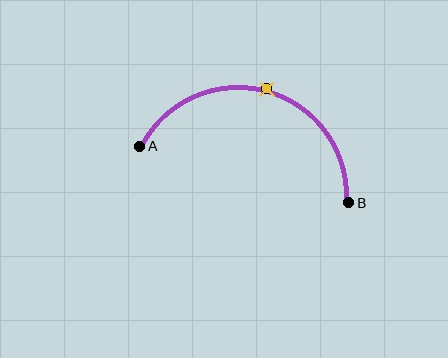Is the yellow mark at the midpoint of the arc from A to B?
Yes. The yellow mark lies on the arc at equal arc-length from both A and B — it is the arc midpoint.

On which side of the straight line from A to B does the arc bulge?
The arc bulges above the straight line connecting A and B.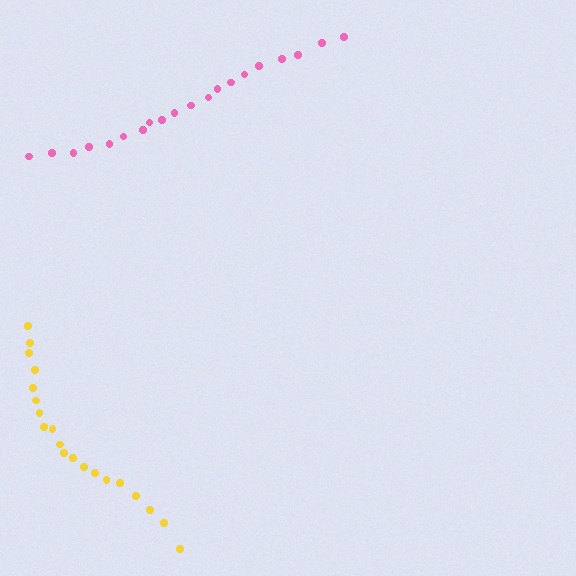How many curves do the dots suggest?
There are 2 distinct paths.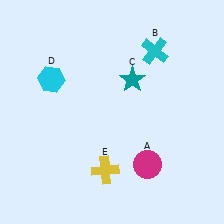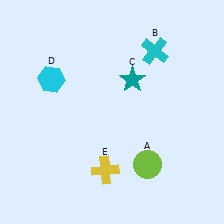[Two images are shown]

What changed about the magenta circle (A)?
In Image 1, A is magenta. In Image 2, it changed to lime.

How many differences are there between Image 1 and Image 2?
There is 1 difference between the two images.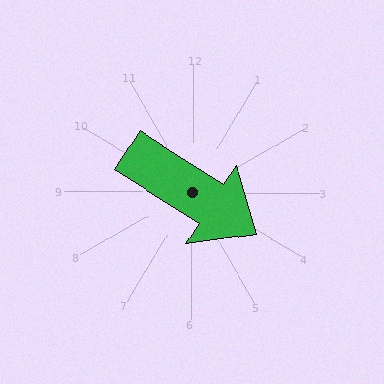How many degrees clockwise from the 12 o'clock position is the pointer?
Approximately 123 degrees.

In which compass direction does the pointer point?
Southeast.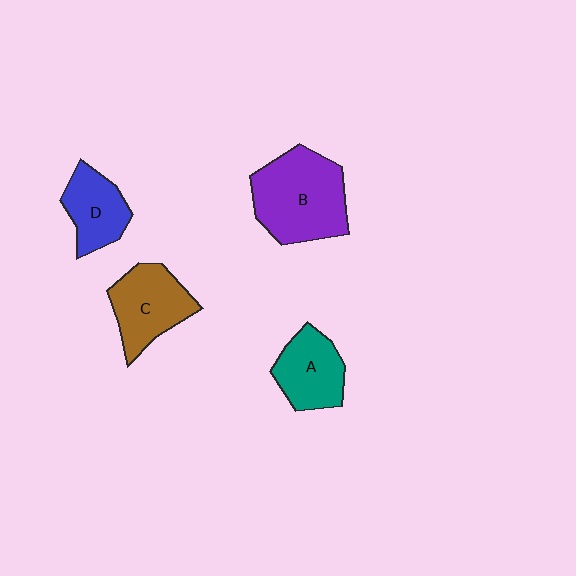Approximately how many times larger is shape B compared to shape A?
Approximately 1.6 times.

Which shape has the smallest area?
Shape D (blue).